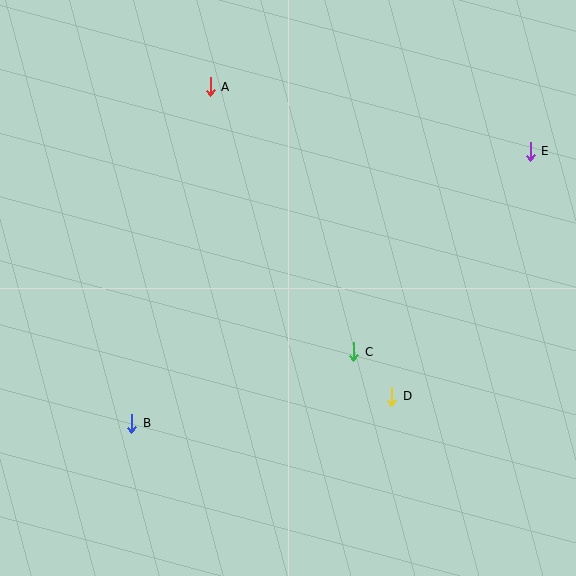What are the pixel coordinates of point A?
Point A is at (210, 87).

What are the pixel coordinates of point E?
Point E is at (530, 151).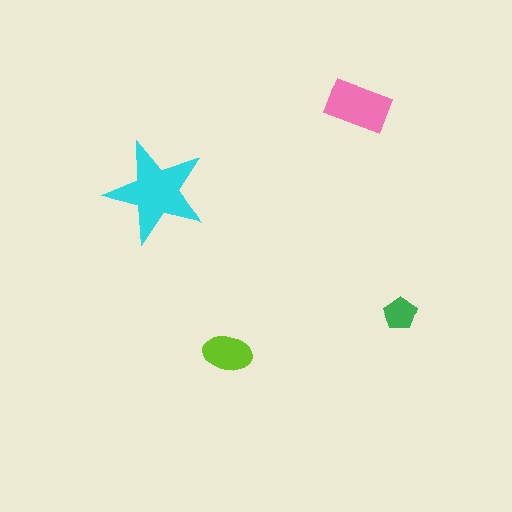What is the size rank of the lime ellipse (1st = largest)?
3rd.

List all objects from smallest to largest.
The green pentagon, the lime ellipse, the pink rectangle, the cyan star.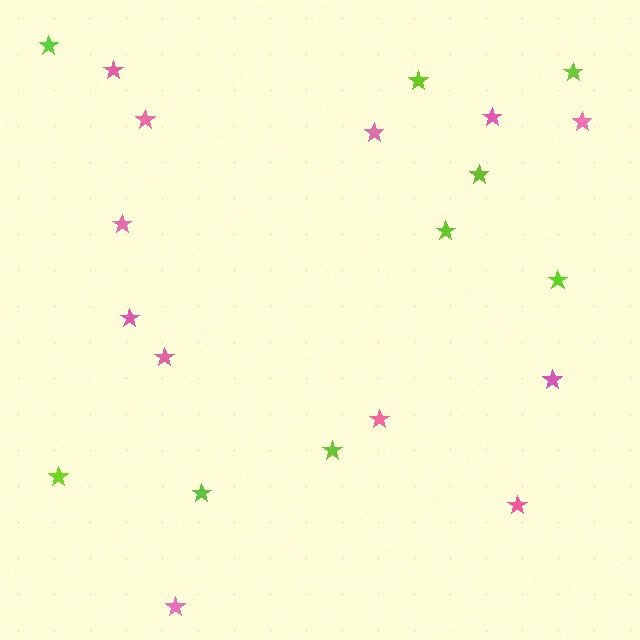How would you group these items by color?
There are 2 groups: one group of lime stars (9) and one group of pink stars (12).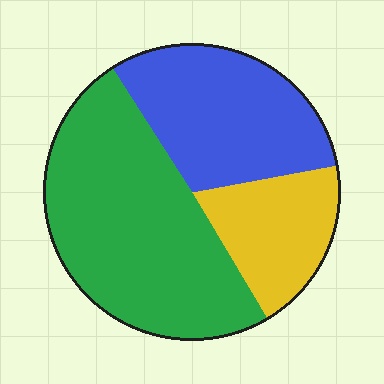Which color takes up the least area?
Yellow, at roughly 20%.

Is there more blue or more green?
Green.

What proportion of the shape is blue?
Blue covers about 30% of the shape.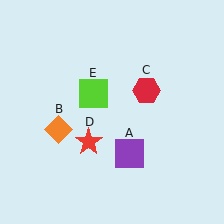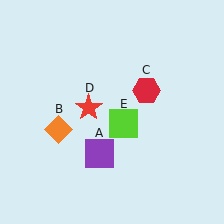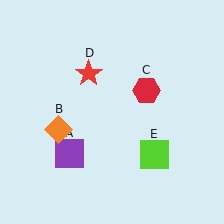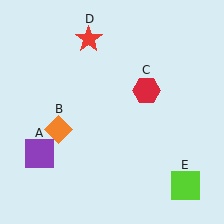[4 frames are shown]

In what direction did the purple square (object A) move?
The purple square (object A) moved left.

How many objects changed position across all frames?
3 objects changed position: purple square (object A), red star (object D), lime square (object E).